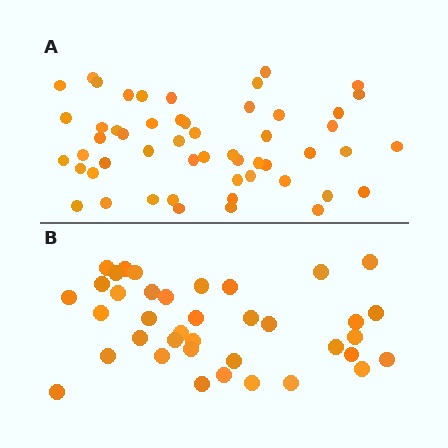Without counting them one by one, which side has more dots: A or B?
Region A (the top region) has more dots.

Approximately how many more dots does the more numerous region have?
Region A has approximately 15 more dots than region B.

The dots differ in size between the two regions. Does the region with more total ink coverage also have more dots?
No. Region B has more total ink coverage because its dots are larger, but region A actually contains more individual dots. Total area can be misleading — the number of items is what matters here.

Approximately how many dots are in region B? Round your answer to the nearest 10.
About 40 dots. (The exact count is 38, which rounds to 40.)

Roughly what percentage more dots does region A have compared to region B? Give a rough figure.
About 40% more.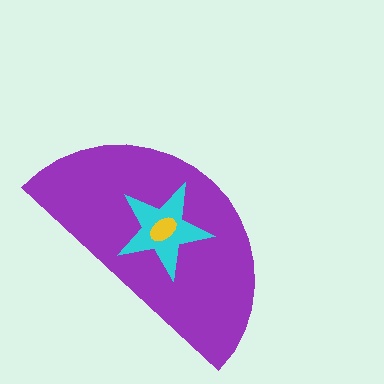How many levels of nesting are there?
3.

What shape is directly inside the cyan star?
The yellow ellipse.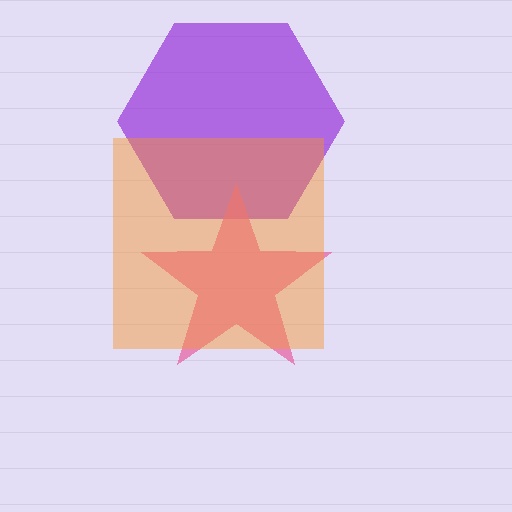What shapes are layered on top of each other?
The layered shapes are: a purple hexagon, a pink star, an orange square.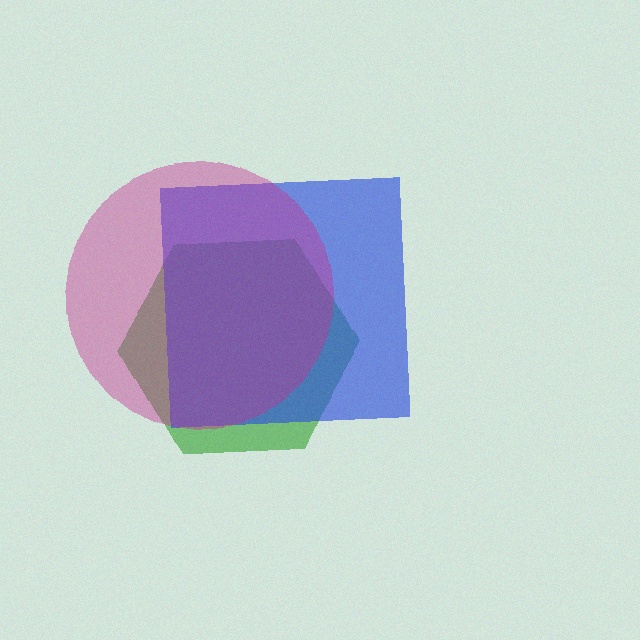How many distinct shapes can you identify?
There are 3 distinct shapes: a green hexagon, a blue square, a magenta circle.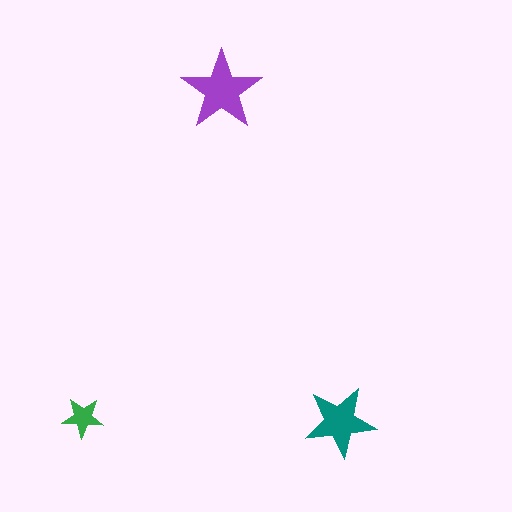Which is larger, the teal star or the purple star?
The purple one.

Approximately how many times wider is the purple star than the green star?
About 2 times wider.